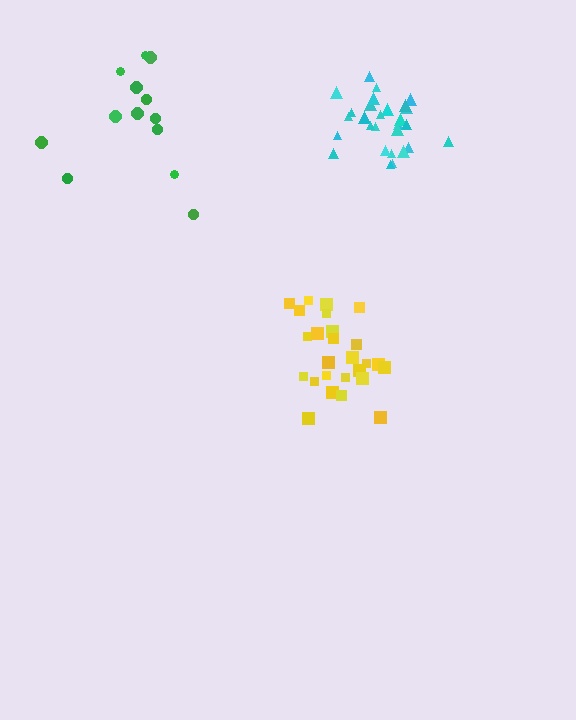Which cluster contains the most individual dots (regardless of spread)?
Cyan (29).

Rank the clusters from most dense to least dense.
cyan, yellow, green.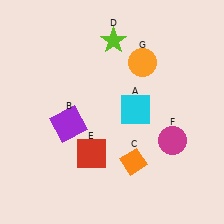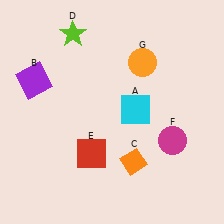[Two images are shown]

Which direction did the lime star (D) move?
The lime star (D) moved left.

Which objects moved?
The objects that moved are: the purple square (B), the lime star (D).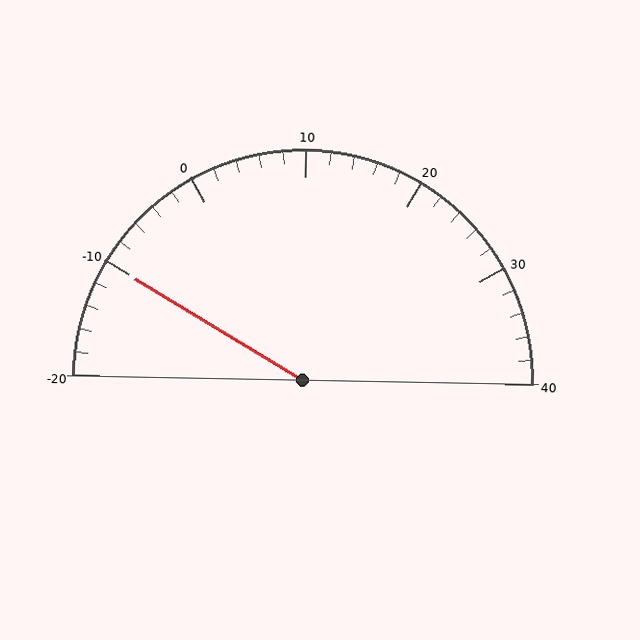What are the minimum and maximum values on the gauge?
The gauge ranges from -20 to 40.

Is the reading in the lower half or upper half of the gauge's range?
The reading is in the lower half of the range (-20 to 40).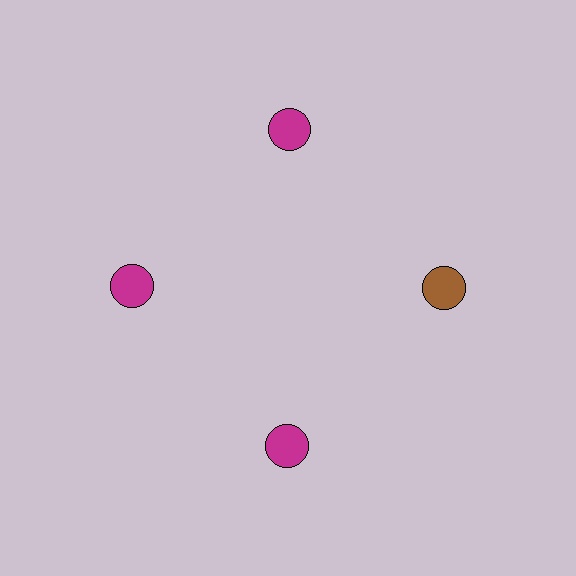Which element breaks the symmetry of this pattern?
The brown circle at roughly the 3 o'clock position breaks the symmetry. All other shapes are magenta circles.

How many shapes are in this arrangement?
There are 4 shapes arranged in a ring pattern.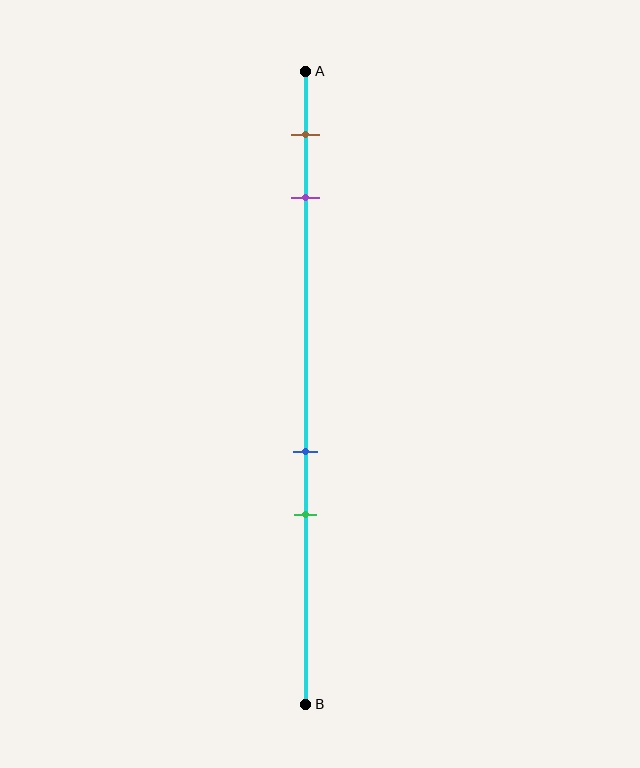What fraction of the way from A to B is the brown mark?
The brown mark is approximately 10% (0.1) of the way from A to B.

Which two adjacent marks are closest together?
The blue and green marks are the closest adjacent pair.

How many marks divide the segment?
There are 4 marks dividing the segment.